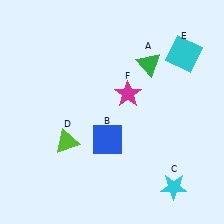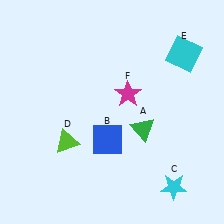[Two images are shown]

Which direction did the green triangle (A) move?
The green triangle (A) moved down.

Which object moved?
The green triangle (A) moved down.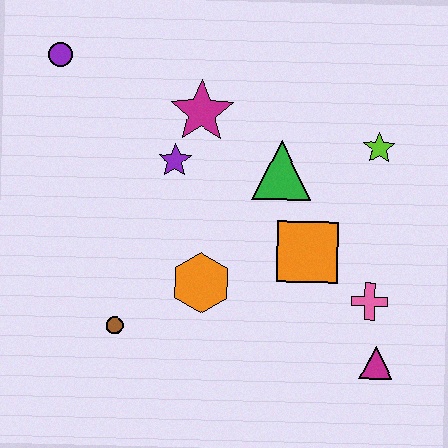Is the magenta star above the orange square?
Yes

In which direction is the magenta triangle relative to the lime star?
The magenta triangle is below the lime star.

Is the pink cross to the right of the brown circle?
Yes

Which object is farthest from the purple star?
The magenta triangle is farthest from the purple star.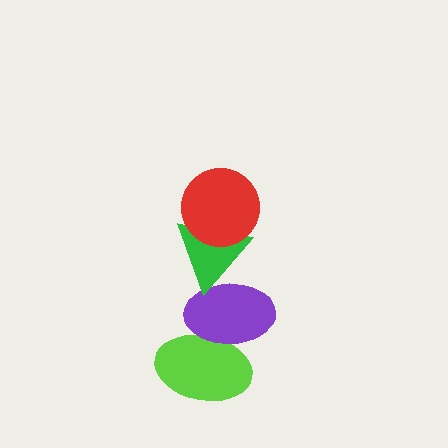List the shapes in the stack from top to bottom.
From top to bottom: the red circle, the green triangle, the purple ellipse, the lime ellipse.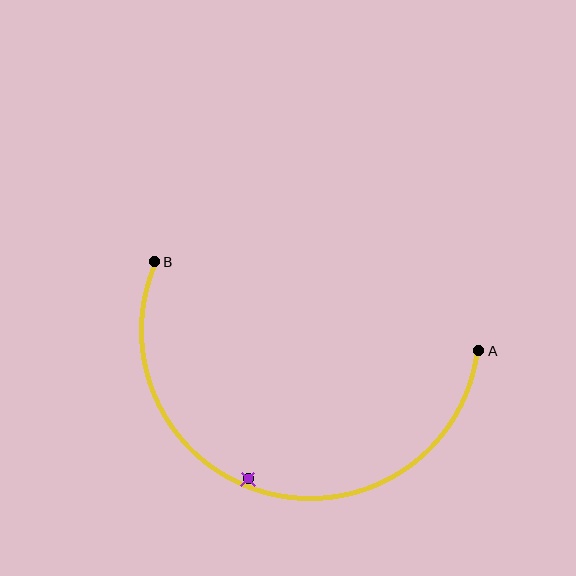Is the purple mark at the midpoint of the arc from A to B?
No — the purple mark does not lie on the arc at all. It sits slightly inside the curve.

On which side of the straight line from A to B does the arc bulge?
The arc bulges below the straight line connecting A and B.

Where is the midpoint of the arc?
The arc midpoint is the point on the curve farthest from the straight line joining A and B. It sits below that line.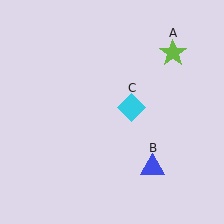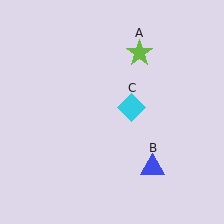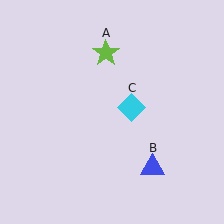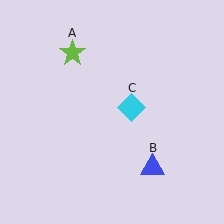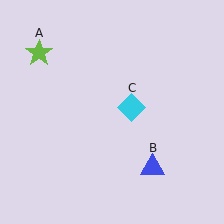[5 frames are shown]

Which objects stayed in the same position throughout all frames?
Blue triangle (object B) and cyan diamond (object C) remained stationary.